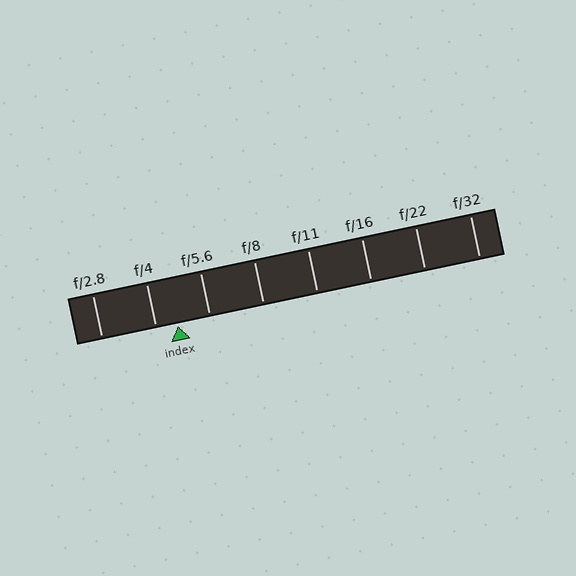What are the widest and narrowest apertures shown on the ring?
The widest aperture shown is f/2.8 and the narrowest is f/32.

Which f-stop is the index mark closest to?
The index mark is closest to f/4.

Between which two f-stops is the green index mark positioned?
The index mark is between f/4 and f/5.6.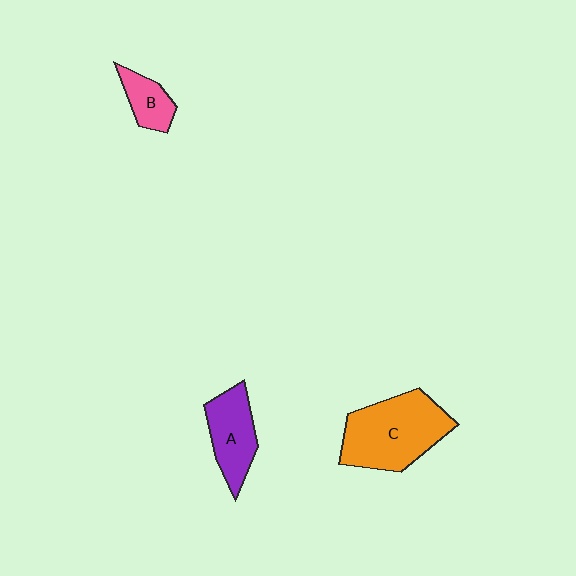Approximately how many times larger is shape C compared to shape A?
Approximately 1.7 times.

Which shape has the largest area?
Shape C (orange).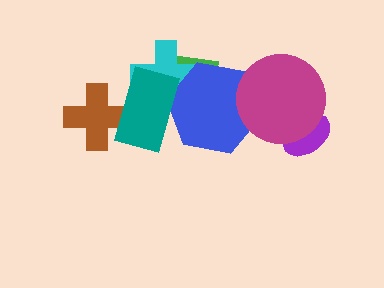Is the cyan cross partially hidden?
Yes, it is partially covered by another shape.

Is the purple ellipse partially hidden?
Yes, it is partially covered by another shape.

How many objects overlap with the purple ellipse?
1 object overlaps with the purple ellipse.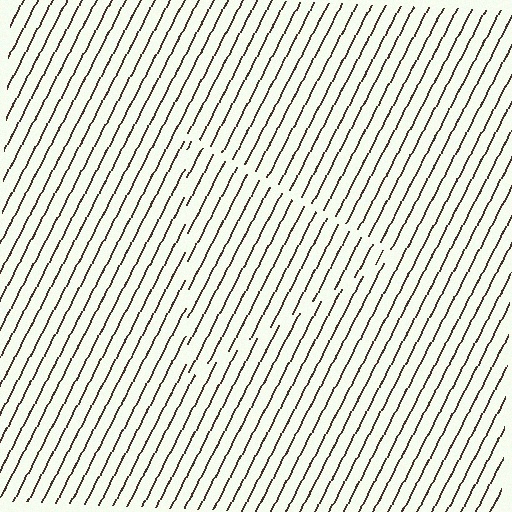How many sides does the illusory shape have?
3 sides — the line-ends trace a triangle.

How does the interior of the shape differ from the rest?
The interior of the shape contains the same grating, shifted by half a period — the contour is defined by the phase discontinuity where line-ends from the inner and outer gratings abut.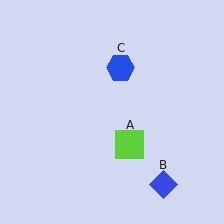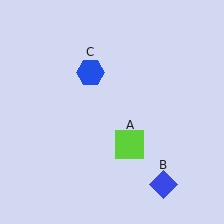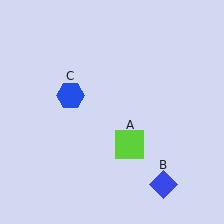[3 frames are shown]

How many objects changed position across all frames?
1 object changed position: blue hexagon (object C).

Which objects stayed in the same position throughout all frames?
Lime square (object A) and blue diamond (object B) remained stationary.